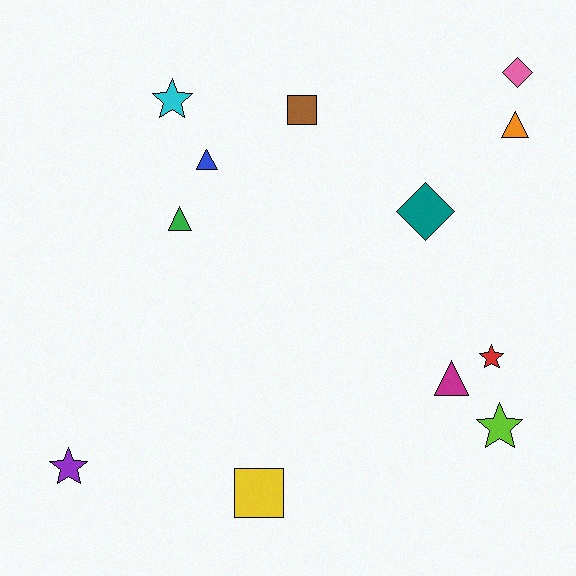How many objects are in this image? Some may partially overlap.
There are 12 objects.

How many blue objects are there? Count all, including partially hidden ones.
There is 1 blue object.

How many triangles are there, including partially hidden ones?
There are 4 triangles.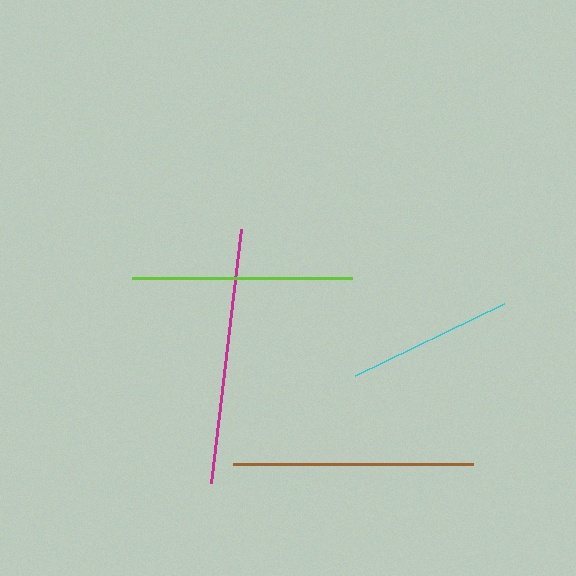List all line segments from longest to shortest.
From longest to shortest: magenta, brown, lime, cyan.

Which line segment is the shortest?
The cyan line is the shortest at approximately 166 pixels.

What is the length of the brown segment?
The brown segment is approximately 239 pixels long.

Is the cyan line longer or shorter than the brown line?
The brown line is longer than the cyan line.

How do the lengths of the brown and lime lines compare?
The brown and lime lines are approximately the same length.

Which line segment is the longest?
The magenta line is the longest at approximately 256 pixels.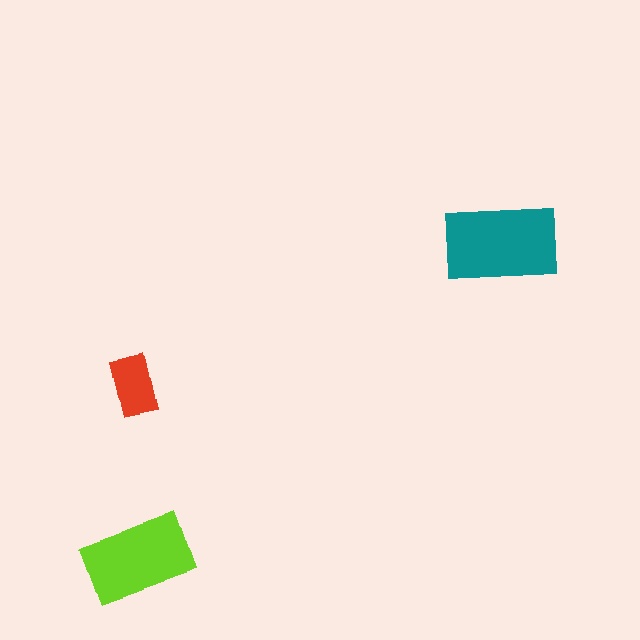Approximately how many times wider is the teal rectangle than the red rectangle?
About 2 times wider.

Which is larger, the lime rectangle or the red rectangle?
The lime one.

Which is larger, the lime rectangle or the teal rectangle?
The teal one.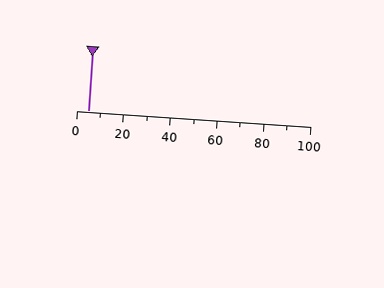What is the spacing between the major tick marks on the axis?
The major ticks are spaced 20 apart.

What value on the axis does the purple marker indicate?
The marker indicates approximately 5.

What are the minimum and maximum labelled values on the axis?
The axis runs from 0 to 100.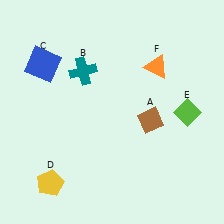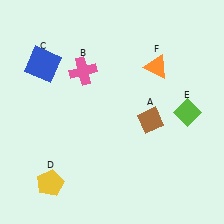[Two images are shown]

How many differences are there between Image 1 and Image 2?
There is 1 difference between the two images.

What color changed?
The cross (B) changed from teal in Image 1 to pink in Image 2.